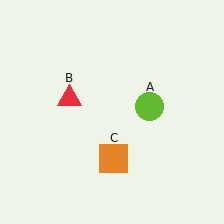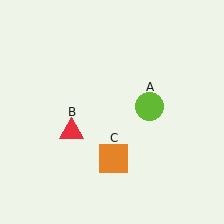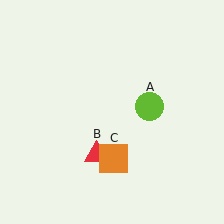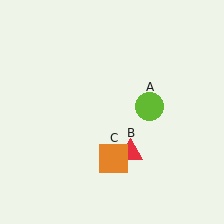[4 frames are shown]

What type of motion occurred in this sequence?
The red triangle (object B) rotated counterclockwise around the center of the scene.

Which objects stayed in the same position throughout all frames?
Lime circle (object A) and orange square (object C) remained stationary.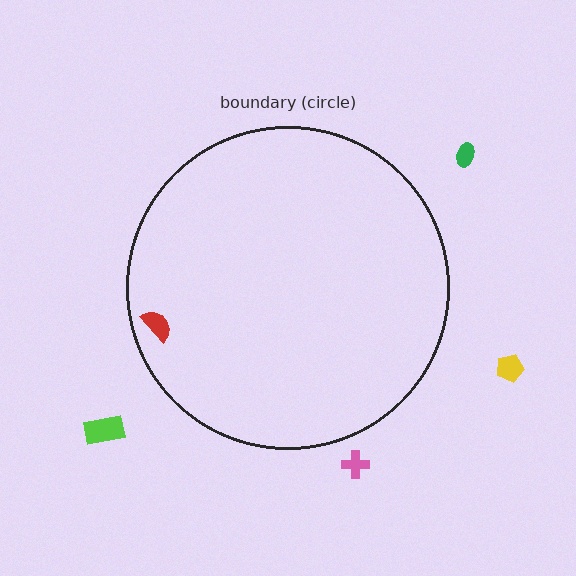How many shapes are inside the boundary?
1 inside, 4 outside.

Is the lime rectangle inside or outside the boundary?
Outside.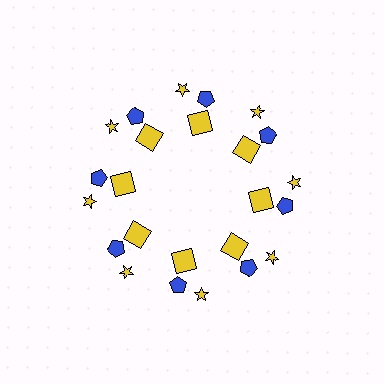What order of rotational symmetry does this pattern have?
This pattern has 8-fold rotational symmetry.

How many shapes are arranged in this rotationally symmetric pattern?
There are 24 shapes, arranged in 8 groups of 3.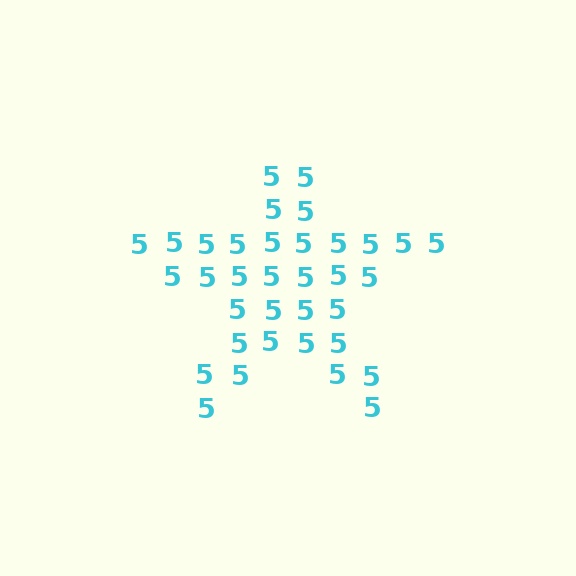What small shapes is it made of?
It is made of small digit 5's.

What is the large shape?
The large shape is a star.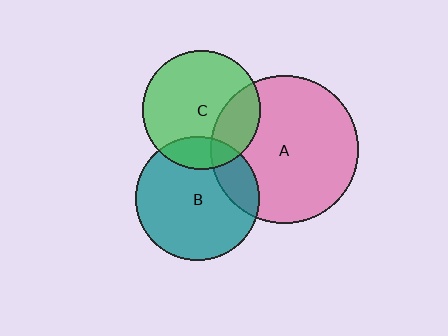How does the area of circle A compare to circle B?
Approximately 1.4 times.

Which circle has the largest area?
Circle A (pink).